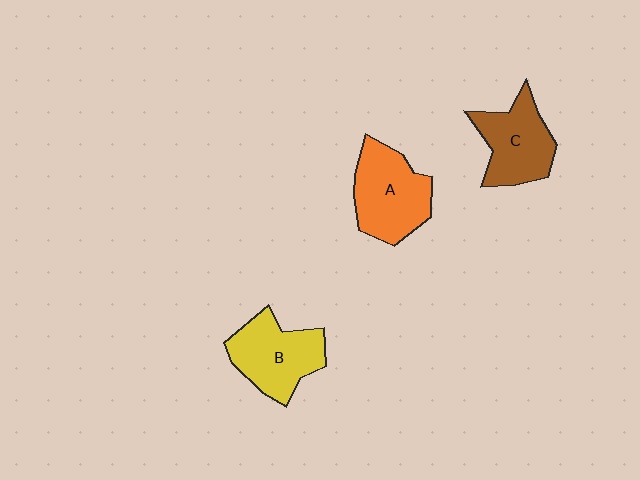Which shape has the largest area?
Shape A (orange).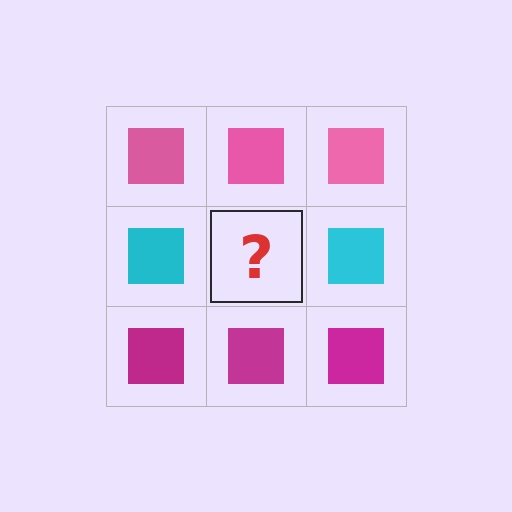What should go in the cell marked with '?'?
The missing cell should contain a cyan square.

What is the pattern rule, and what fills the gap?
The rule is that each row has a consistent color. The gap should be filled with a cyan square.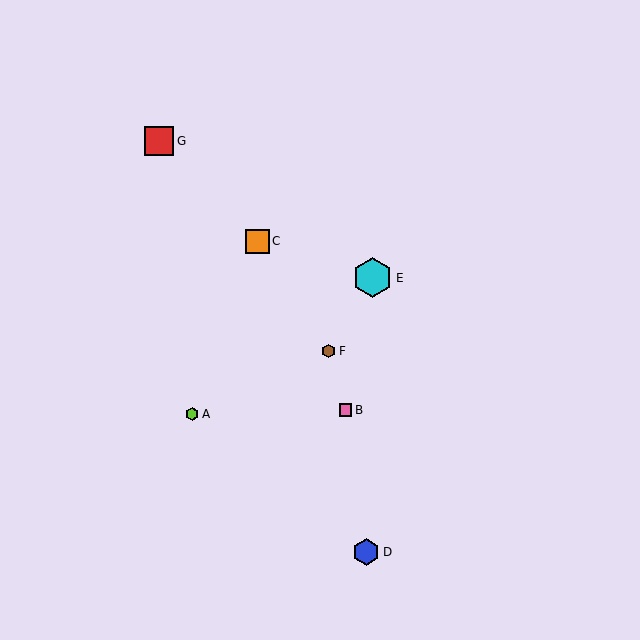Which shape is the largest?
The cyan hexagon (labeled E) is the largest.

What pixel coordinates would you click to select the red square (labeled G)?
Click at (159, 141) to select the red square G.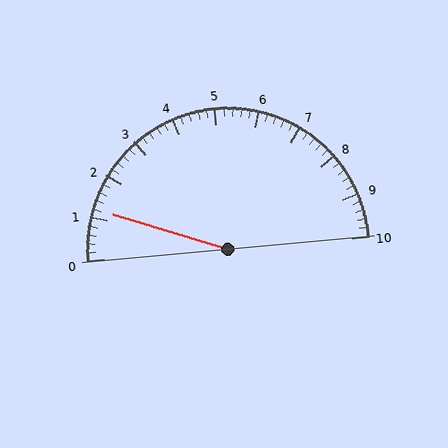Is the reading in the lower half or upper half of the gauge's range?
The reading is in the lower half of the range (0 to 10).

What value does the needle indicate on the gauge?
The needle indicates approximately 1.2.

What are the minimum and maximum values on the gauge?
The gauge ranges from 0 to 10.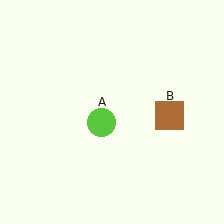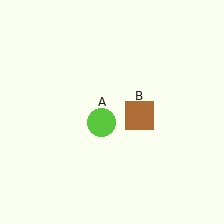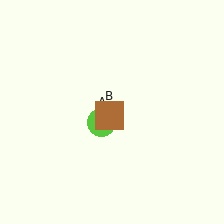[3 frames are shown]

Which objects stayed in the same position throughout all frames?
Lime circle (object A) remained stationary.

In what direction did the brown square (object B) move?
The brown square (object B) moved left.